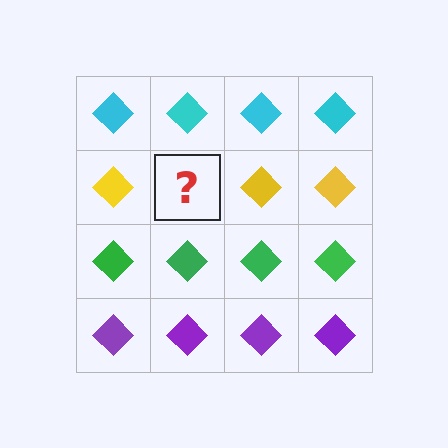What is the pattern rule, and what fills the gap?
The rule is that each row has a consistent color. The gap should be filled with a yellow diamond.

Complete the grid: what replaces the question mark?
The question mark should be replaced with a yellow diamond.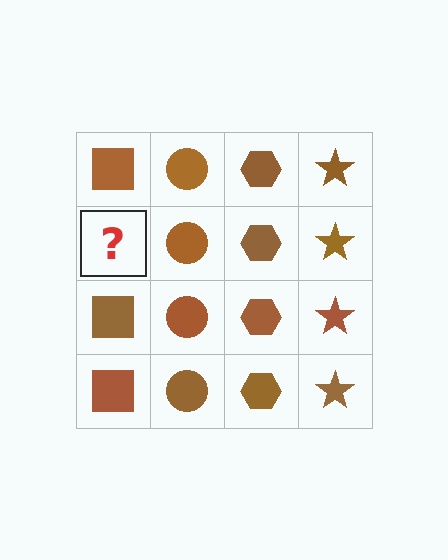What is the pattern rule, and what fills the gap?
The rule is that each column has a consistent shape. The gap should be filled with a brown square.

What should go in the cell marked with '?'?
The missing cell should contain a brown square.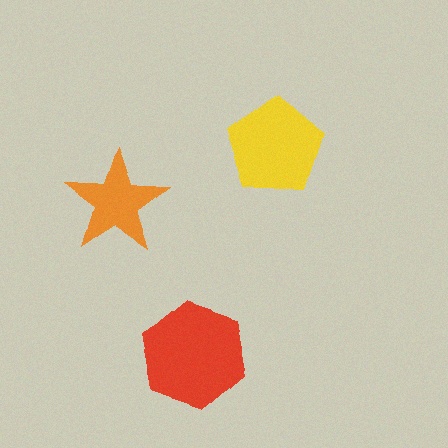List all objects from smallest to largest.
The orange star, the yellow pentagon, the red hexagon.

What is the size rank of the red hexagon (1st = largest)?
1st.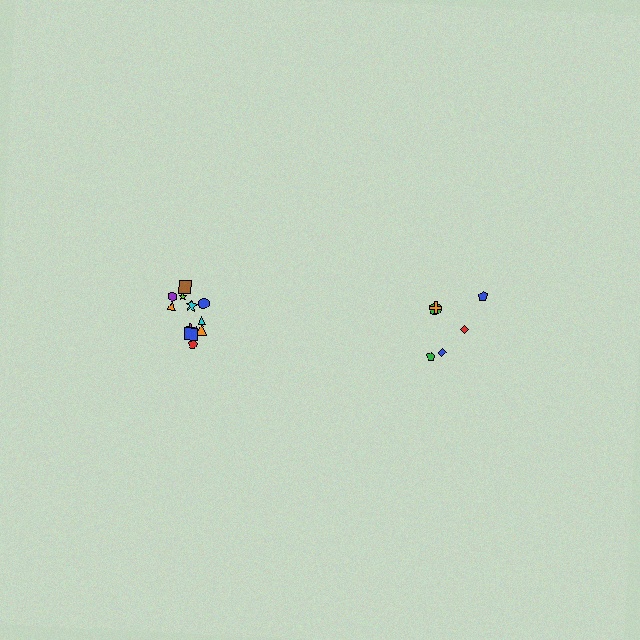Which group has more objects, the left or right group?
The left group.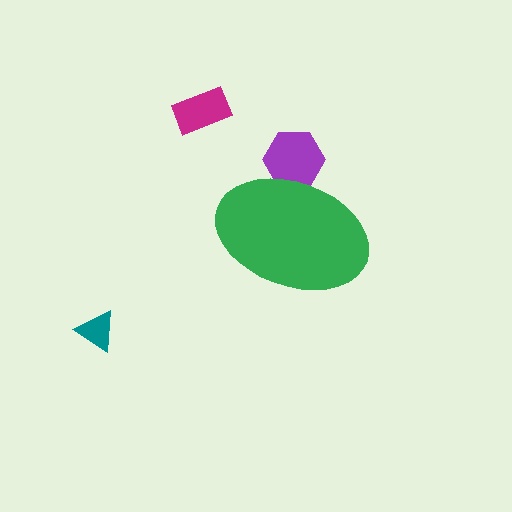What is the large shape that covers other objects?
A green ellipse.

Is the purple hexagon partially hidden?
Yes, the purple hexagon is partially hidden behind the green ellipse.